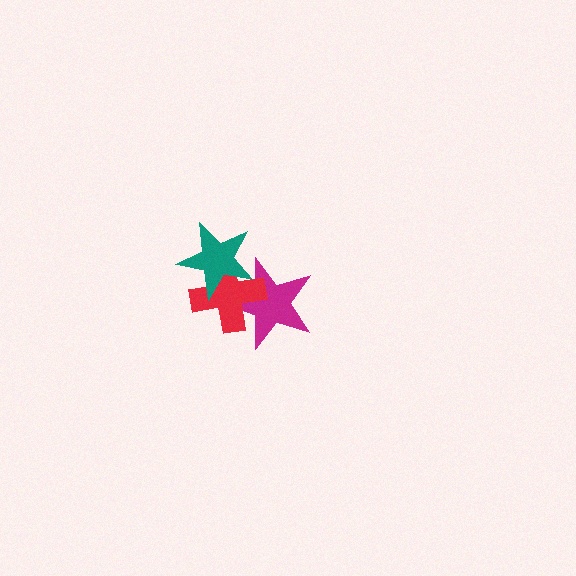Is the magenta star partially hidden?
Yes, it is partially covered by another shape.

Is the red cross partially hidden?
Yes, it is partially covered by another shape.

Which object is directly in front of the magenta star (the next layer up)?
The red cross is directly in front of the magenta star.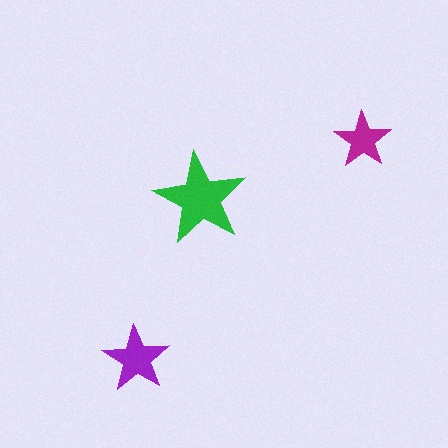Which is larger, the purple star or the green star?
The green one.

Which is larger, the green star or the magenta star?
The green one.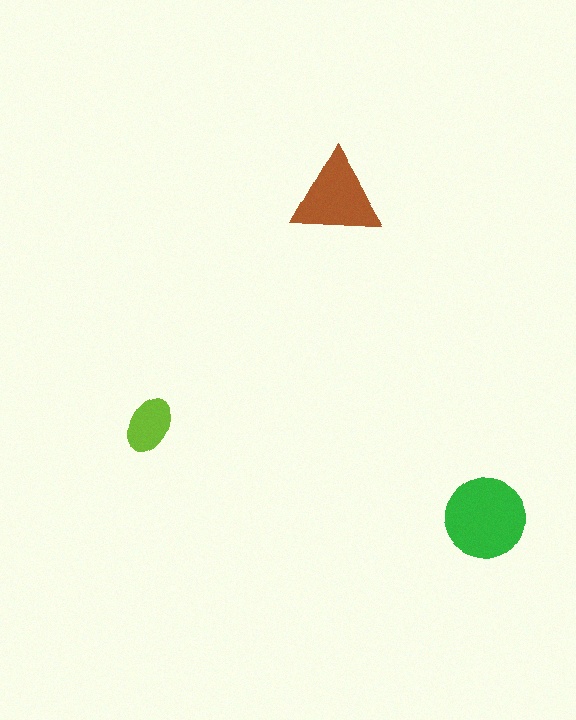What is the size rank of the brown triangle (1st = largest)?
2nd.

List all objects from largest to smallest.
The green circle, the brown triangle, the lime ellipse.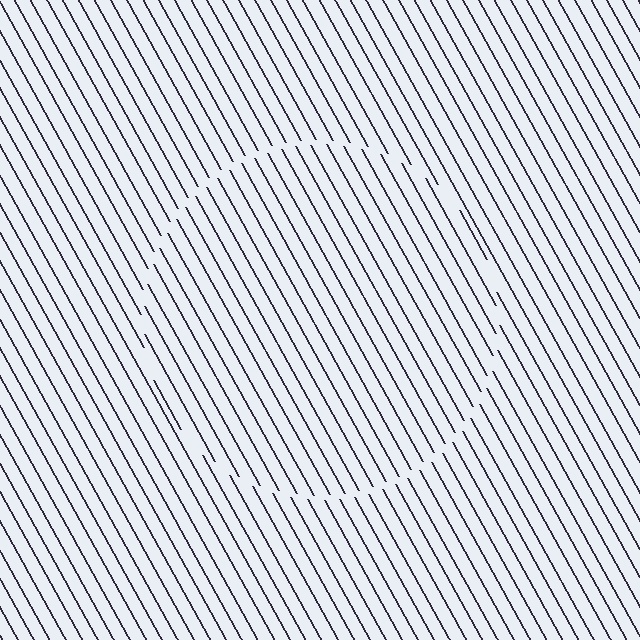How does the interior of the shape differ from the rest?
The interior of the shape contains the same grating, shifted by half a period — the contour is defined by the phase discontinuity where line-ends from the inner and outer gratings abut.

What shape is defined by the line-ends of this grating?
An illusory circle. The interior of the shape contains the same grating, shifted by half a period — the contour is defined by the phase discontinuity where line-ends from the inner and outer gratings abut.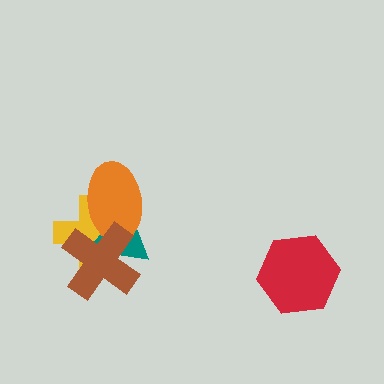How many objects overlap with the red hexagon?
0 objects overlap with the red hexagon.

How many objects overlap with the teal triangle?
3 objects overlap with the teal triangle.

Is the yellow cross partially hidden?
Yes, it is partially covered by another shape.